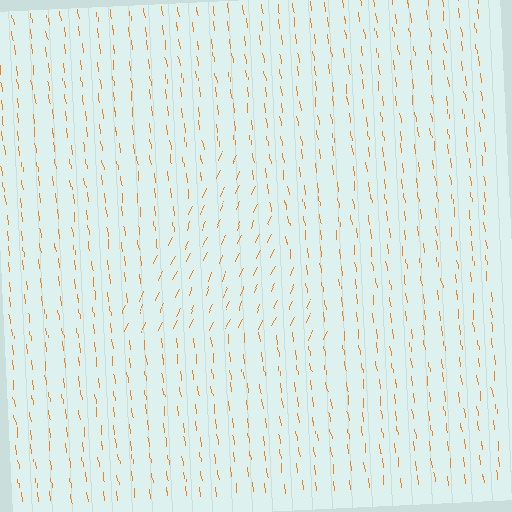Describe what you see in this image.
The image is filled with small orange line segments. A triangle region in the image has lines oriented differently from the surrounding lines, creating a visible texture boundary.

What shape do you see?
I see a triangle.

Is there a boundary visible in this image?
Yes, there is a texture boundary formed by a change in line orientation.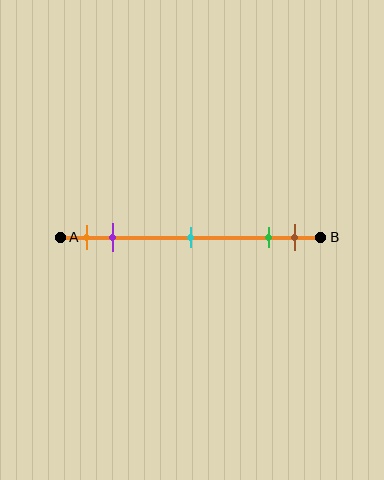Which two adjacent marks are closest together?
The green and brown marks are the closest adjacent pair.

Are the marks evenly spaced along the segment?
No, the marks are not evenly spaced.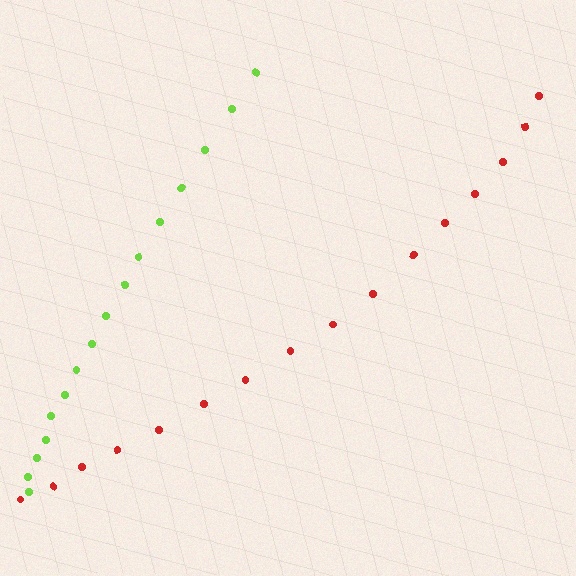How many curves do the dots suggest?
There are 2 distinct paths.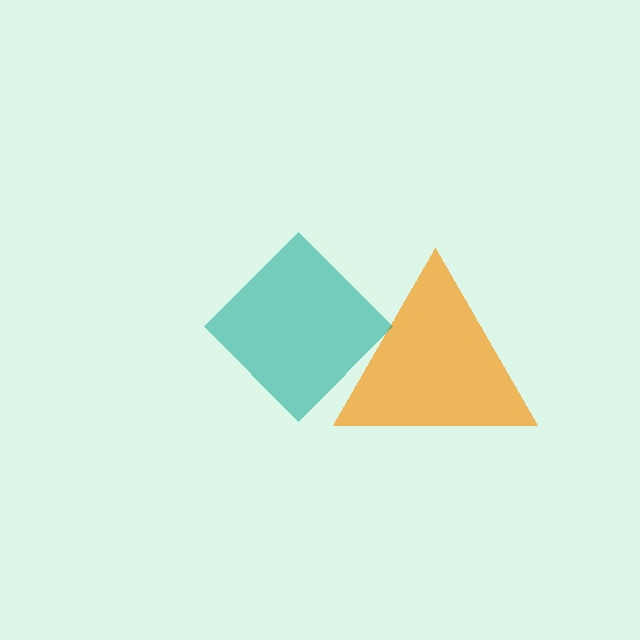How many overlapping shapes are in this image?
There are 2 overlapping shapes in the image.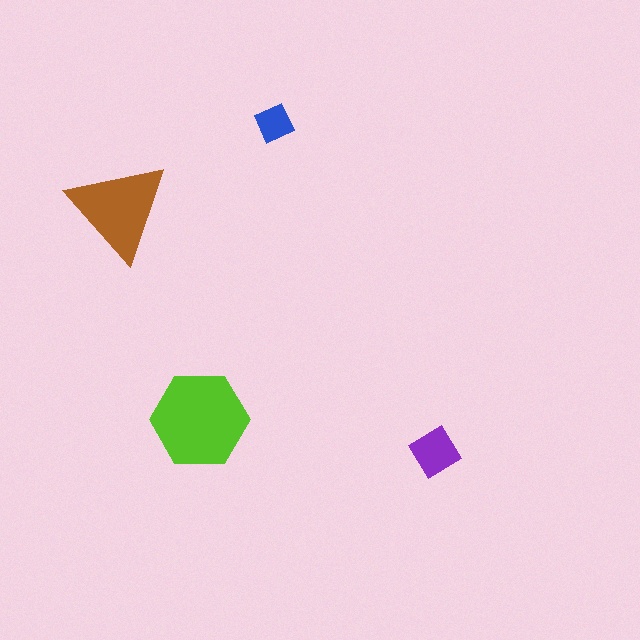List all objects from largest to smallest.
The lime hexagon, the brown triangle, the purple diamond, the blue diamond.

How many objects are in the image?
There are 4 objects in the image.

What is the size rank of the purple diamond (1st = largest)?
3rd.